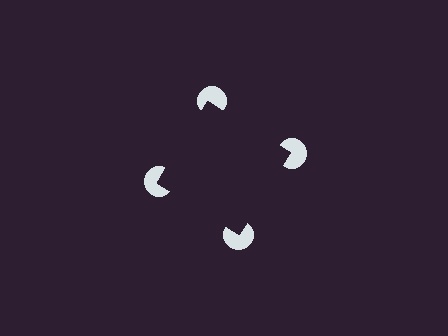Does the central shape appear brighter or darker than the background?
It typically appears slightly darker than the background, even though no actual brightness change is drawn.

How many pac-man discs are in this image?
There are 4 — one at each vertex of the illusory square.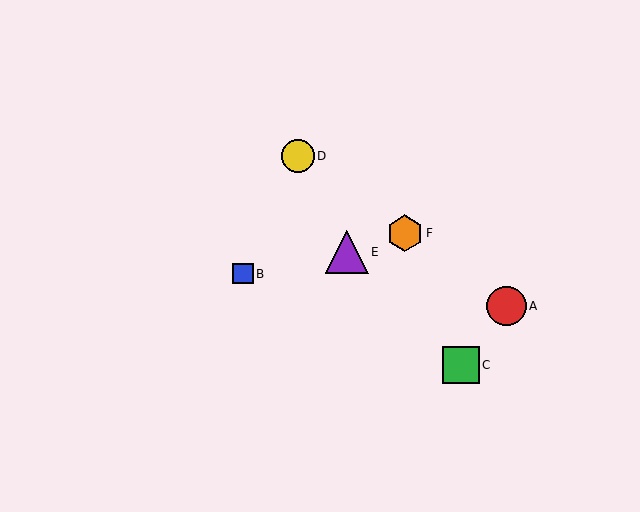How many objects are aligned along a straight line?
3 objects (A, D, F) are aligned along a straight line.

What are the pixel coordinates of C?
Object C is at (461, 365).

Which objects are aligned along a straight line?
Objects A, D, F are aligned along a straight line.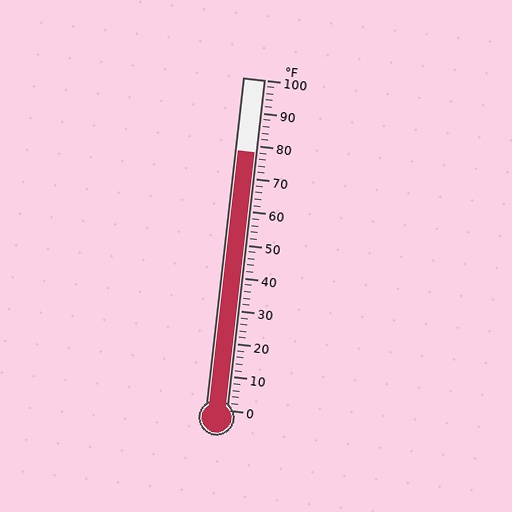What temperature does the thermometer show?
The thermometer shows approximately 78°F.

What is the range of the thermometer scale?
The thermometer scale ranges from 0°F to 100°F.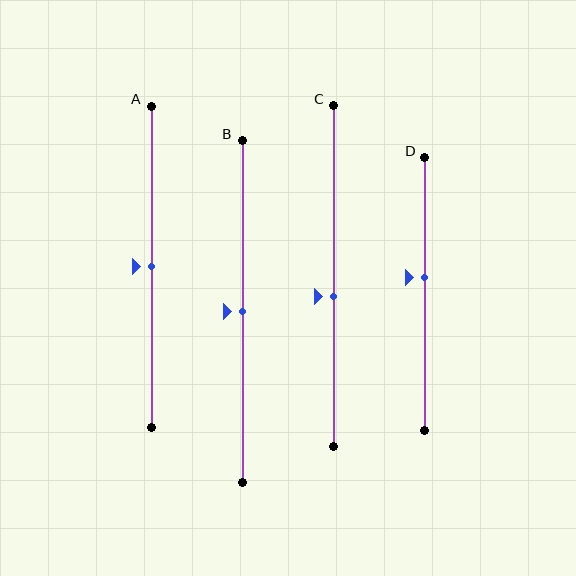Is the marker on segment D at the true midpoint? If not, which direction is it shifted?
No, the marker on segment D is shifted upward by about 6% of the segment length.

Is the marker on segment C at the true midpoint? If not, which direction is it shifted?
No, the marker on segment C is shifted downward by about 6% of the segment length.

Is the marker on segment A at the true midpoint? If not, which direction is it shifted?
Yes, the marker on segment A is at the true midpoint.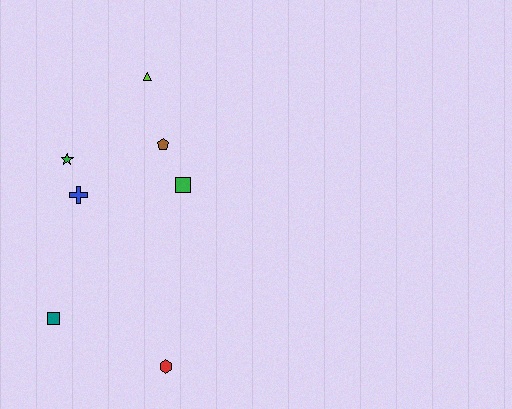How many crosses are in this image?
There is 1 cross.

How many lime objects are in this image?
There is 1 lime object.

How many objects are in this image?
There are 7 objects.